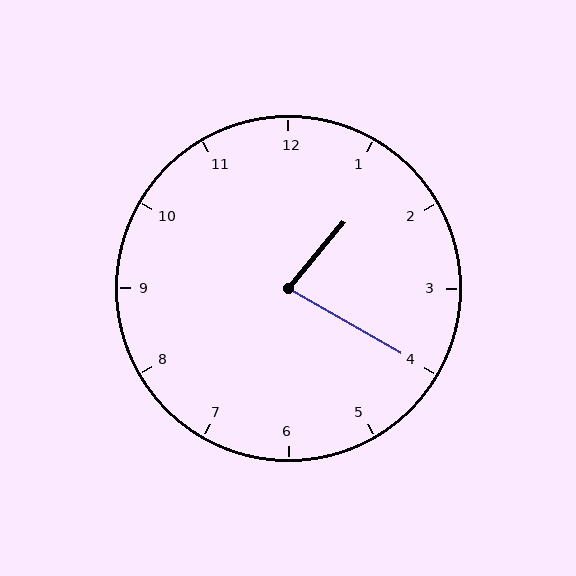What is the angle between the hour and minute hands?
Approximately 80 degrees.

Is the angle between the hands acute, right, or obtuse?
It is acute.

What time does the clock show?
1:20.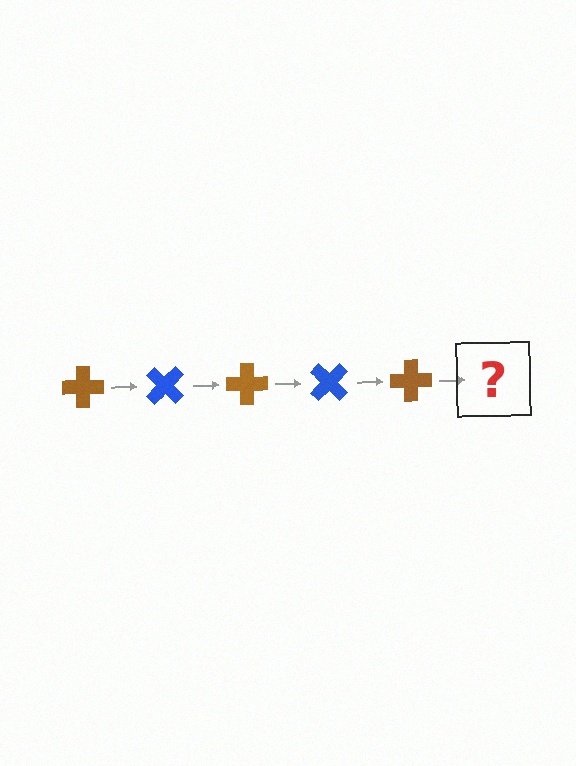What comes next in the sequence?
The next element should be a blue cross, rotated 225 degrees from the start.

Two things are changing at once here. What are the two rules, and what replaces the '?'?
The two rules are that it rotates 45 degrees each step and the color cycles through brown and blue. The '?' should be a blue cross, rotated 225 degrees from the start.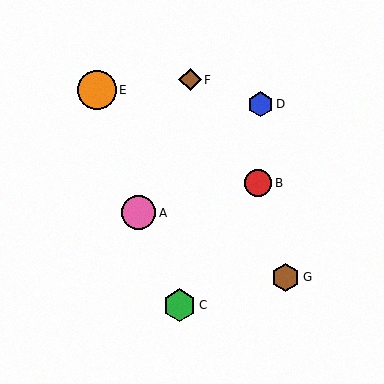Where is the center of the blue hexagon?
The center of the blue hexagon is at (260, 104).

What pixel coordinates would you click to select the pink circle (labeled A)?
Click at (139, 213) to select the pink circle A.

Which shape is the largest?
The orange circle (labeled E) is the largest.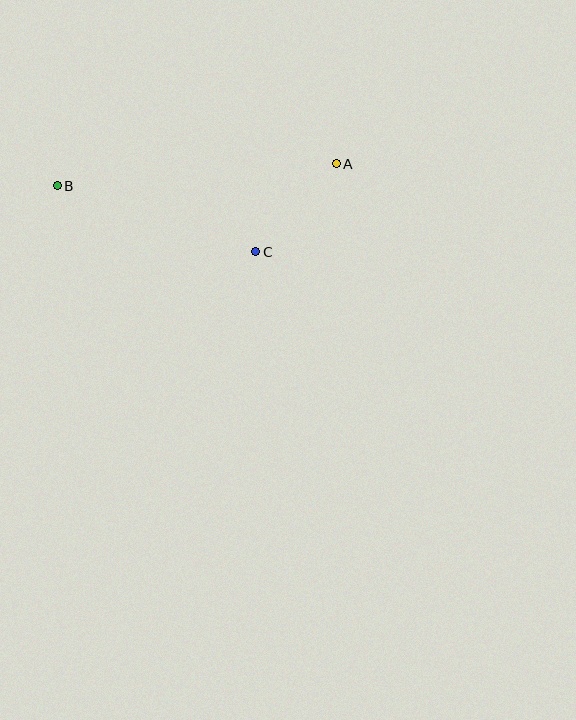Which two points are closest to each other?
Points A and C are closest to each other.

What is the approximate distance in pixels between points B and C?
The distance between B and C is approximately 209 pixels.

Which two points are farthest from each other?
Points A and B are farthest from each other.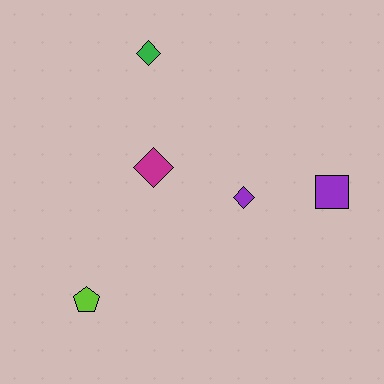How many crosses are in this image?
There are no crosses.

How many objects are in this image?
There are 5 objects.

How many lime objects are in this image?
There is 1 lime object.